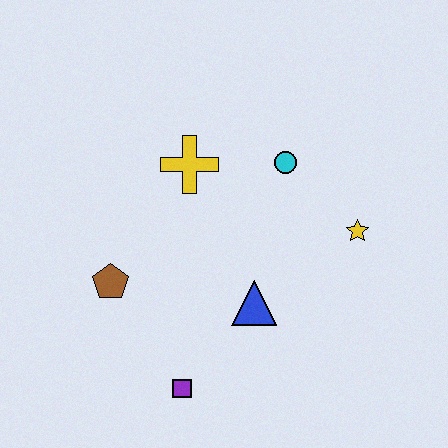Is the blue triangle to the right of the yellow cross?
Yes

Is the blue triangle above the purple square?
Yes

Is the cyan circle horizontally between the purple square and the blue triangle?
No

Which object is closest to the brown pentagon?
The purple square is closest to the brown pentagon.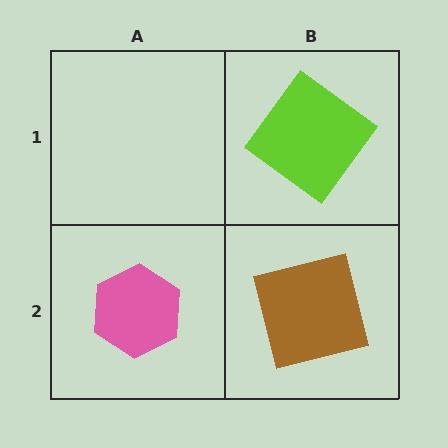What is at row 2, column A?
A pink hexagon.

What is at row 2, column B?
A brown square.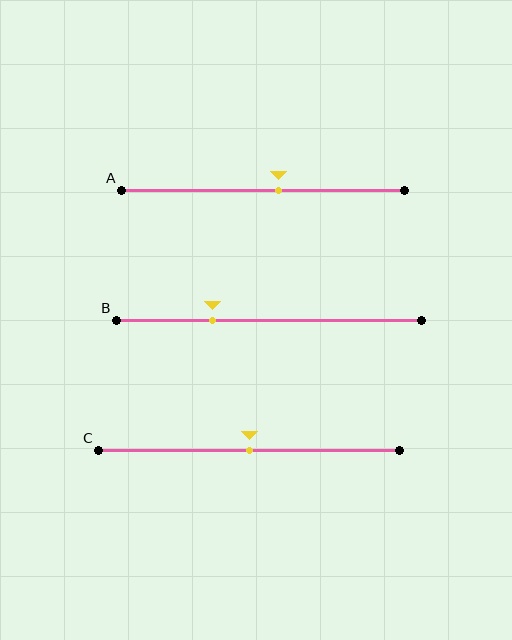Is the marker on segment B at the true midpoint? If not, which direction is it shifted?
No, the marker on segment B is shifted to the left by about 19% of the segment length.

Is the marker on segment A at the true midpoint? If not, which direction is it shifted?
No, the marker on segment A is shifted to the right by about 6% of the segment length.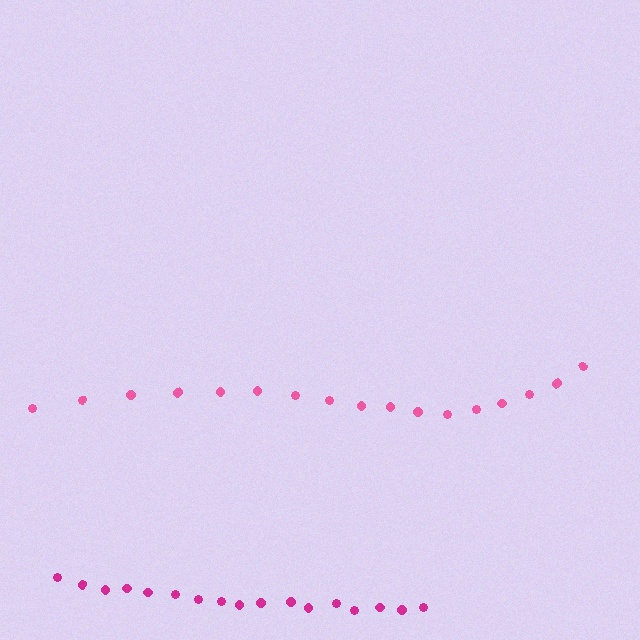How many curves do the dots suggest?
There are 2 distinct paths.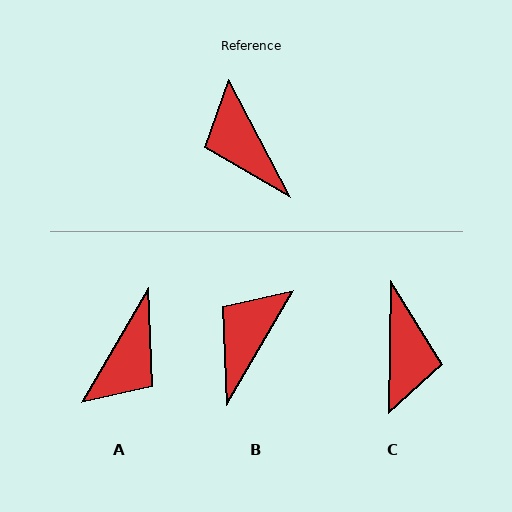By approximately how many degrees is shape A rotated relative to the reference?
Approximately 122 degrees counter-clockwise.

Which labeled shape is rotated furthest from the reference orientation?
C, about 151 degrees away.